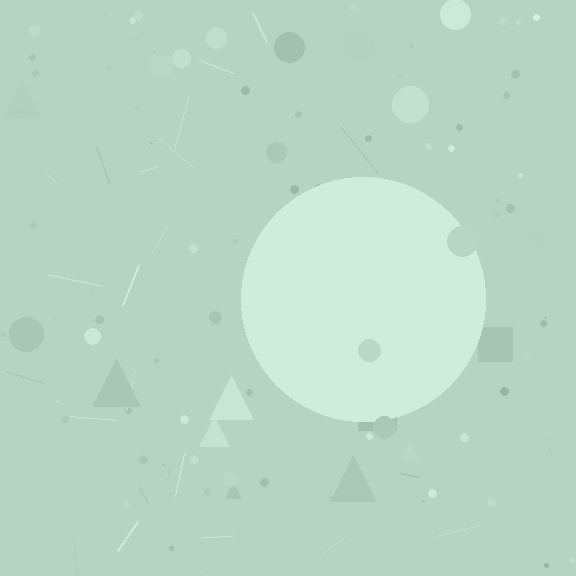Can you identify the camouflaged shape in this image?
The camouflaged shape is a circle.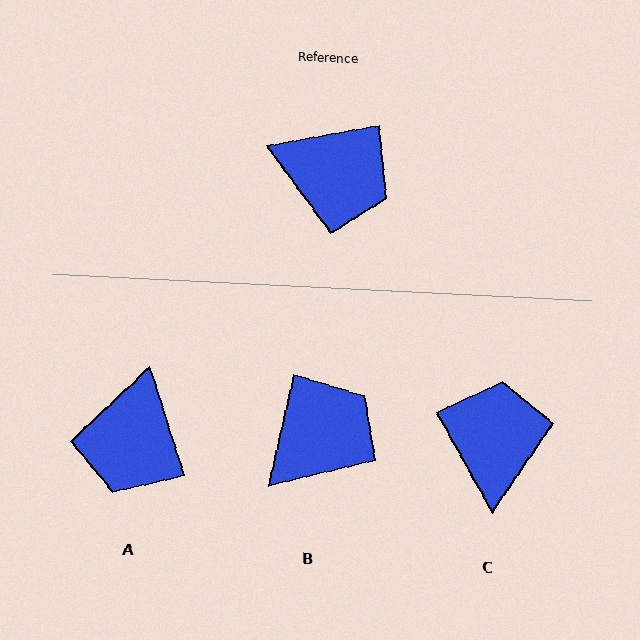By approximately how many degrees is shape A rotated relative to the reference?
Approximately 83 degrees clockwise.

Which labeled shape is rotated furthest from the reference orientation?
C, about 109 degrees away.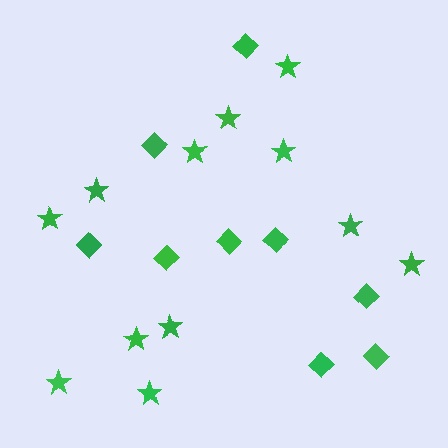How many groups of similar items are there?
There are 2 groups: one group of diamonds (9) and one group of stars (12).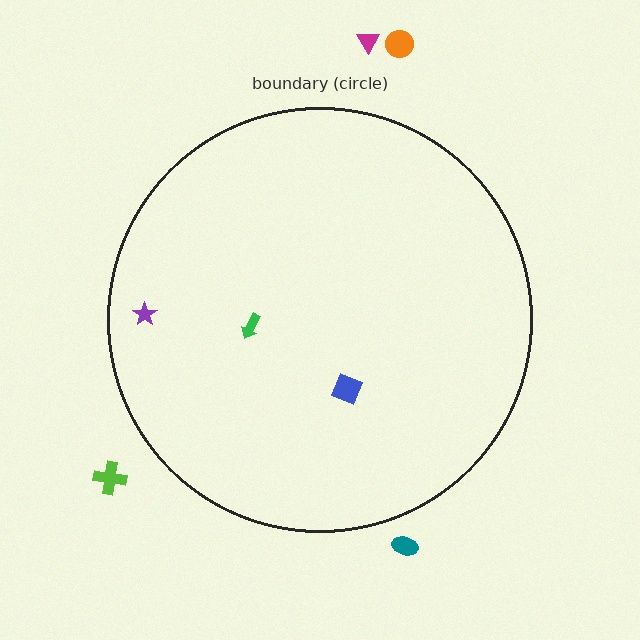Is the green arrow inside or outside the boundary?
Inside.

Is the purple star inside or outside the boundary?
Inside.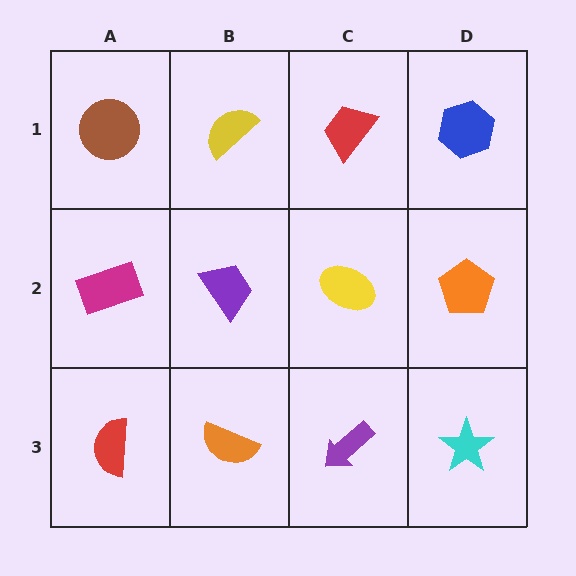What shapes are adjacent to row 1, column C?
A yellow ellipse (row 2, column C), a yellow semicircle (row 1, column B), a blue hexagon (row 1, column D).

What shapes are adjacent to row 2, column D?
A blue hexagon (row 1, column D), a cyan star (row 3, column D), a yellow ellipse (row 2, column C).